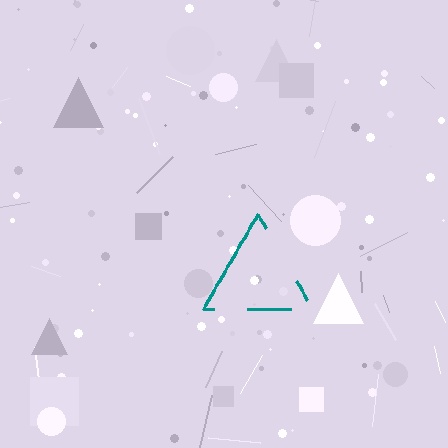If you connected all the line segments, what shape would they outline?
They would outline a triangle.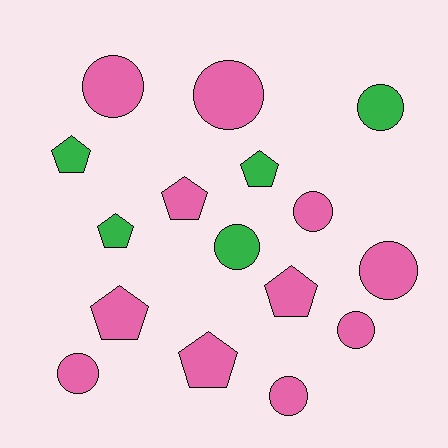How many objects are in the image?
There are 16 objects.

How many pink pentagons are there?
There are 4 pink pentagons.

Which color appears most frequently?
Pink, with 11 objects.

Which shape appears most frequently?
Circle, with 9 objects.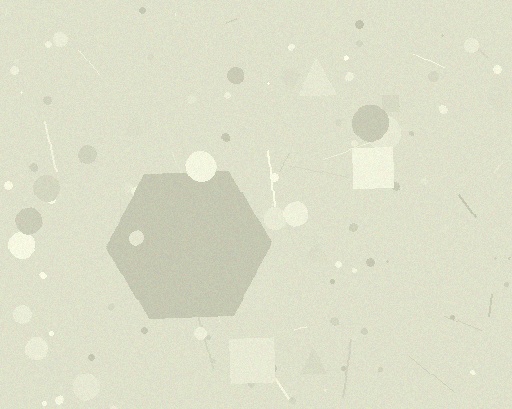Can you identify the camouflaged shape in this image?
The camouflaged shape is a hexagon.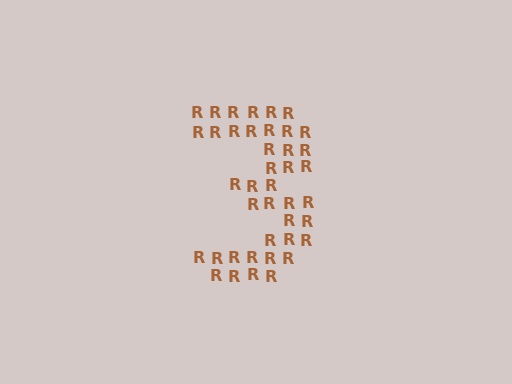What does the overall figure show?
The overall figure shows the digit 3.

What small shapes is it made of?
It is made of small letter R's.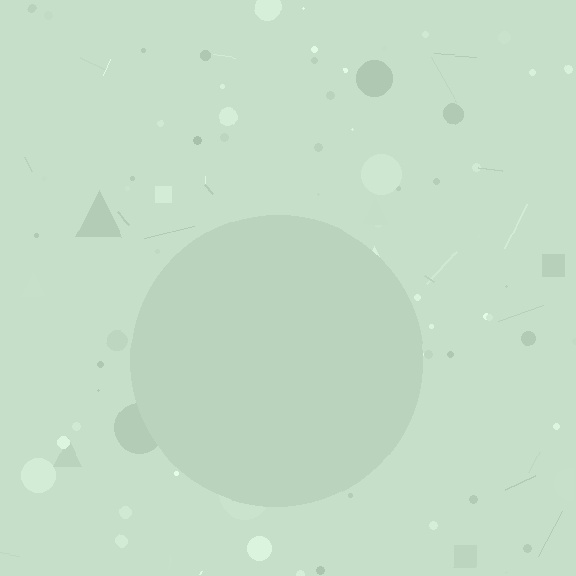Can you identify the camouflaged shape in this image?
The camouflaged shape is a circle.